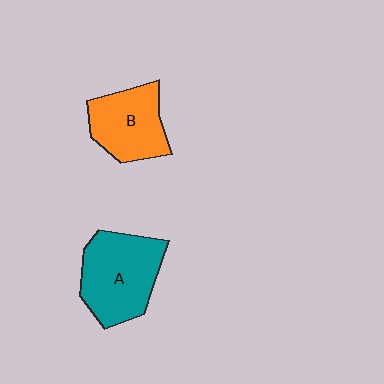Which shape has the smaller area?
Shape B (orange).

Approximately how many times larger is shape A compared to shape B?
Approximately 1.3 times.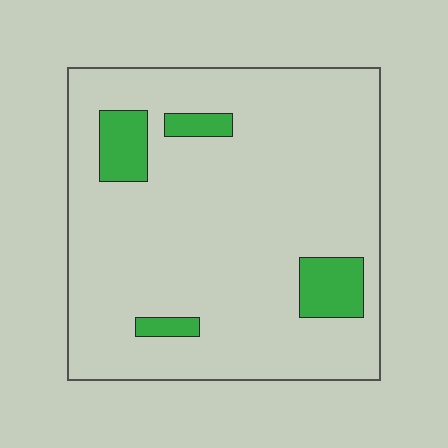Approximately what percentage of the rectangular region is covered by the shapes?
Approximately 10%.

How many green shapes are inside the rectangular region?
4.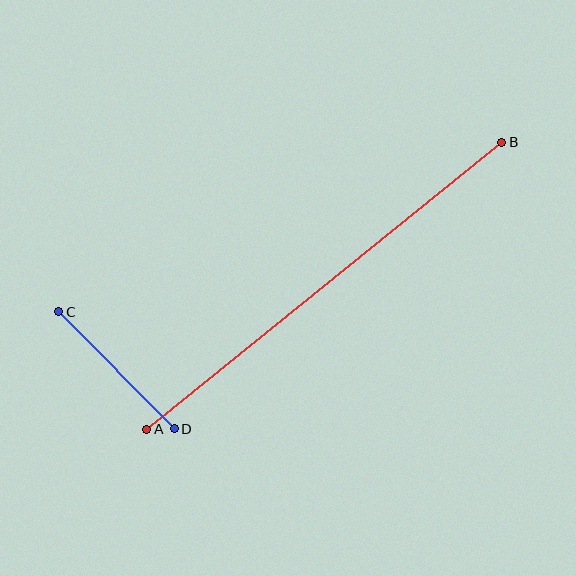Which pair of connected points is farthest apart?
Points A and B are farthest apart.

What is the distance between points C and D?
The distance is approximately 165 pixels.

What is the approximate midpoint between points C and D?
The midpoint is at approximately (117, 370) pixels.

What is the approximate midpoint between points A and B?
The midpoint is at approximately (324, 286) pixels.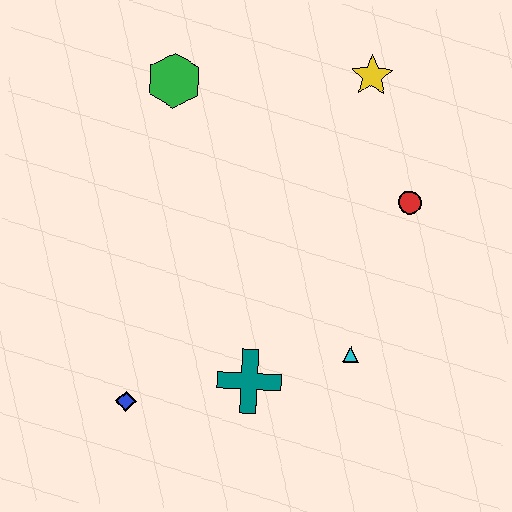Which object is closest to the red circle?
The yellow star is closest to the red circle.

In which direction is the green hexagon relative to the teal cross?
The green hexagon is above the teal cross.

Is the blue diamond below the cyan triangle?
Yes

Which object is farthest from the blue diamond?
The yellow star is farthest from the blue diamond.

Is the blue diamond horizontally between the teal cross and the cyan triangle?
No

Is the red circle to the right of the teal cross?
Yes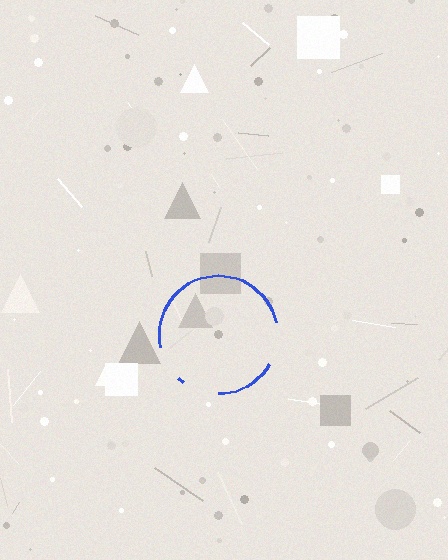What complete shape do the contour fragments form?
The contour fragments form a circle.